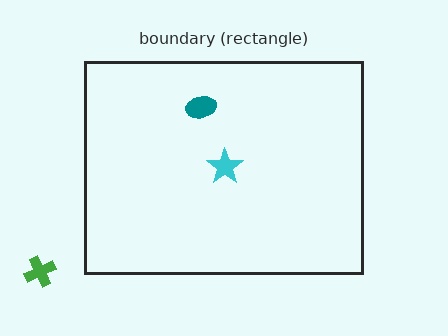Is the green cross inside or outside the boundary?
Outside.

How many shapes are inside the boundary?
2 inside, 1 outside.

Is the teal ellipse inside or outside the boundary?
Inside.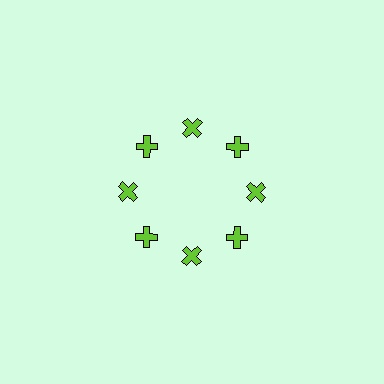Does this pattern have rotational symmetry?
Yes, this pattern has 8-fold rotational symmetry. It looks the same after rotating 45 degrees around the center.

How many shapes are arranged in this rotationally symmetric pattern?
There are 8 shapes, arranged in 8 groups of 1.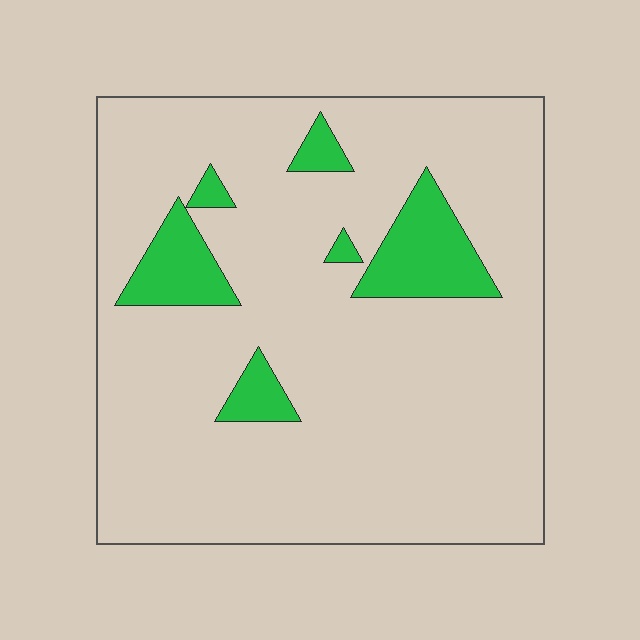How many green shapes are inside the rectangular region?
6.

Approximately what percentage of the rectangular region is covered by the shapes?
Approximately 10%.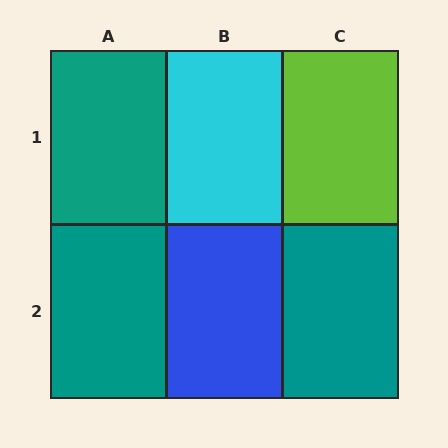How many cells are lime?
1 cell is lime.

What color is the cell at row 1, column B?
Cyan.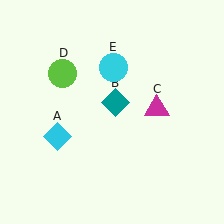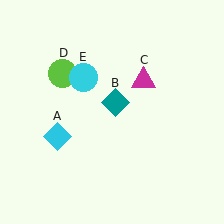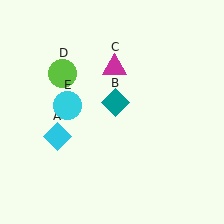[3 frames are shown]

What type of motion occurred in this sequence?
The magenta triangle (object C), cyan circle (object E) rotated counterclockwise around the center of the scene.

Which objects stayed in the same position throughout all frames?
Cyan diamond (object A) and teal diamond (object B) and lime circle (object D) remained stationary.